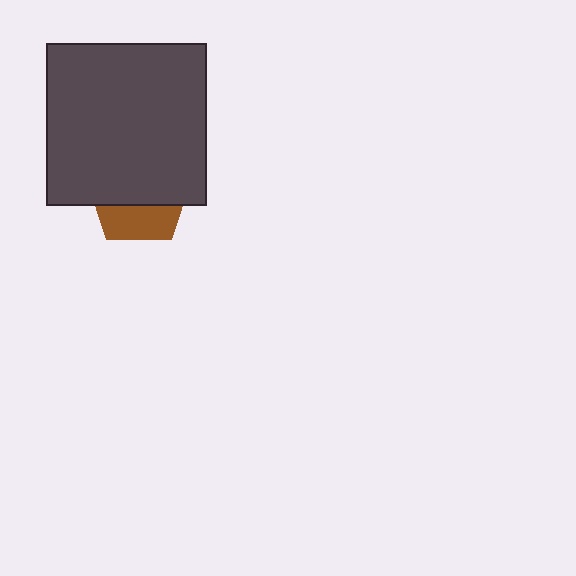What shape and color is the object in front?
The object in front is a dark gray rectangle.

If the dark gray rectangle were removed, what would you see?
You would see the complete brown pentagon.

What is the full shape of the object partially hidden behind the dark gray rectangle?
The partially hidden object is a brown pentagon.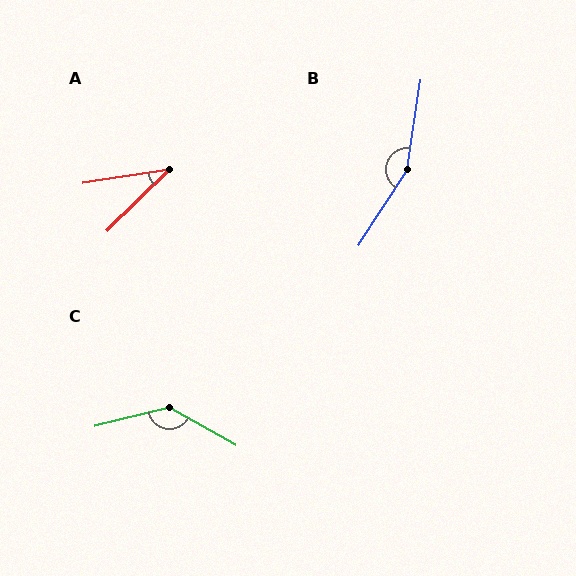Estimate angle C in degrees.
Approximately 137 degrees.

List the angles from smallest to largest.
A (36°), C (137°), B (156°).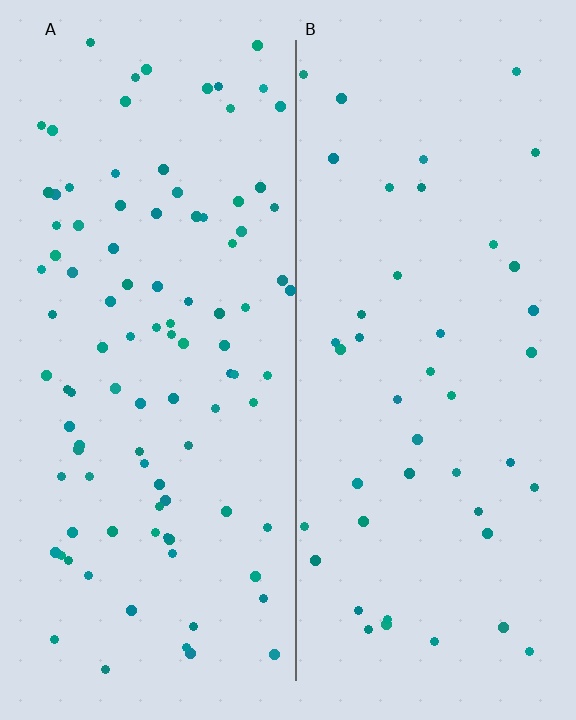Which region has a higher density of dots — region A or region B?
A (the left).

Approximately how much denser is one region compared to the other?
Approximately 2.2× — region A over region B.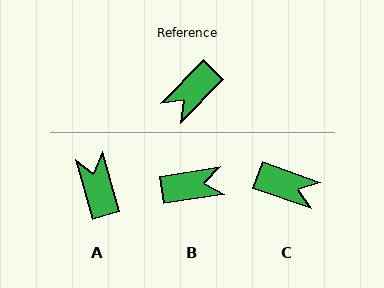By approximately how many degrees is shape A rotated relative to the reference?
Approximately 119 degrees clockwise.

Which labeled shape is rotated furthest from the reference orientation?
B, about 143 degrees away.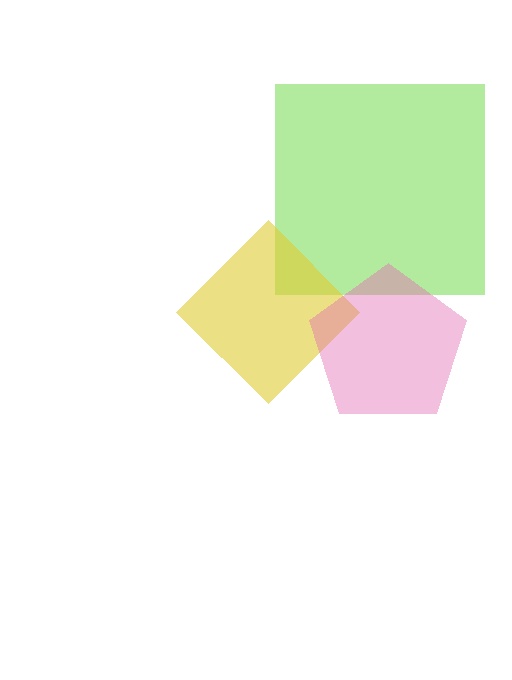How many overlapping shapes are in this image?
There are 3 overlapping shapes in the image.